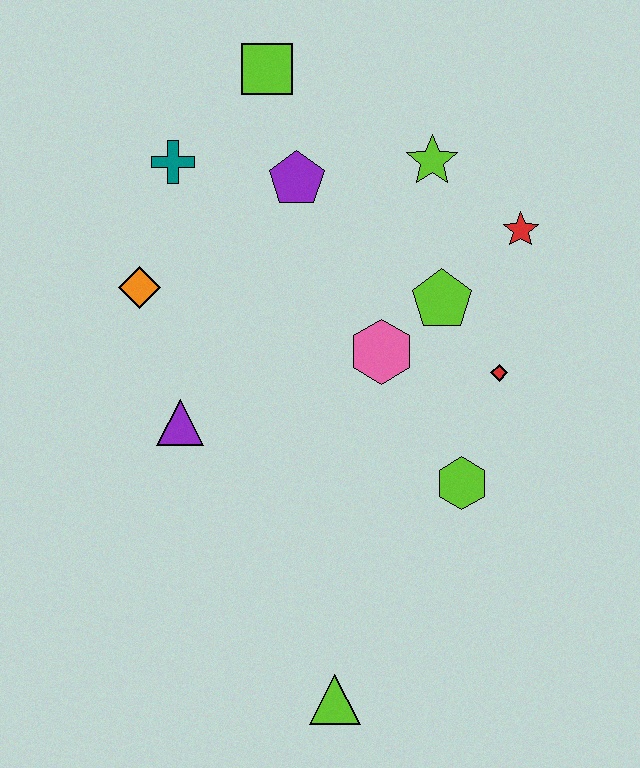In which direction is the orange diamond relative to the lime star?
The orange diamond is to the left of the lime star.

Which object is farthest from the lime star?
The lime triangle is farthest from the lime star.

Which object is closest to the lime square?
The purple pentagon is closest to the lime square.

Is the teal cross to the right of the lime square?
No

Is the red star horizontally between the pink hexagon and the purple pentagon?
No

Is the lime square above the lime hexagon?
Yes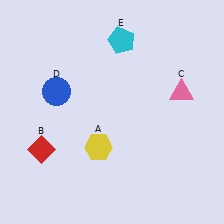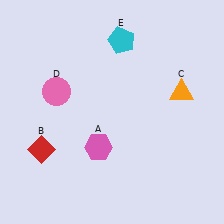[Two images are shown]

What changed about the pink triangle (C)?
In Image 1, C is pink. In Image 2, it changed to orange.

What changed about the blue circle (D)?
In Image 1, D is blue. In Image 2, it changed to pink.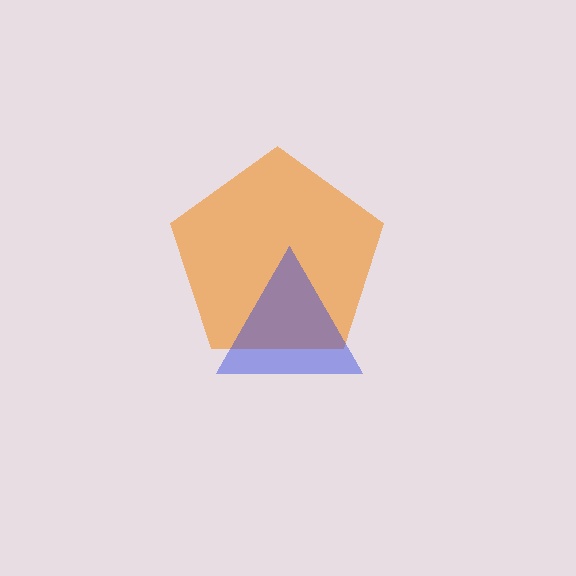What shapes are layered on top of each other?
The layered shapes are: an orange pentagon, a blue triangle.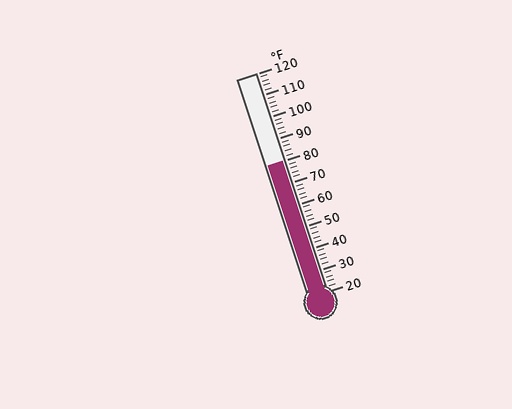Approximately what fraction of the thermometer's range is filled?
The thermometer is filled to approximately 60% of its range.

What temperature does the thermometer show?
The thermometer shows approximately 80°F.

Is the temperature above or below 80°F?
The temperature is at 80°F.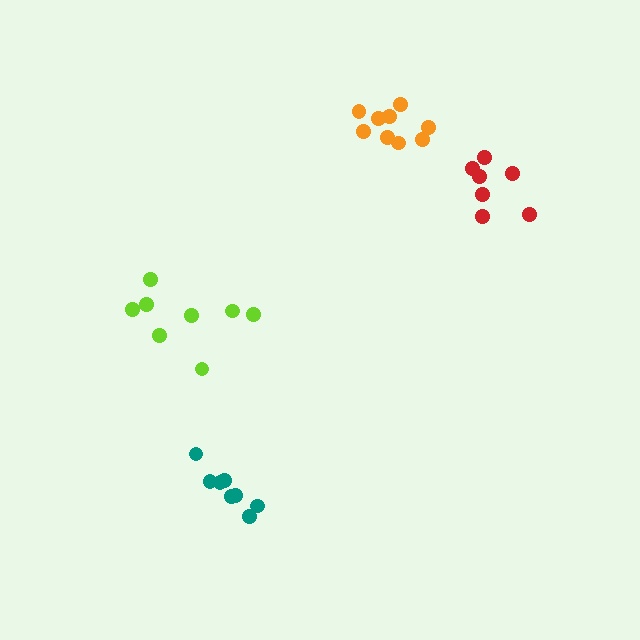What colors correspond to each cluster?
The clusters are colored: teal, lime, orange, red.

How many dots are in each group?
Group 1: 8 dots, Group 2: 8 dots, Group 3: 9 dots, Group 4: 7 dots (32 total).